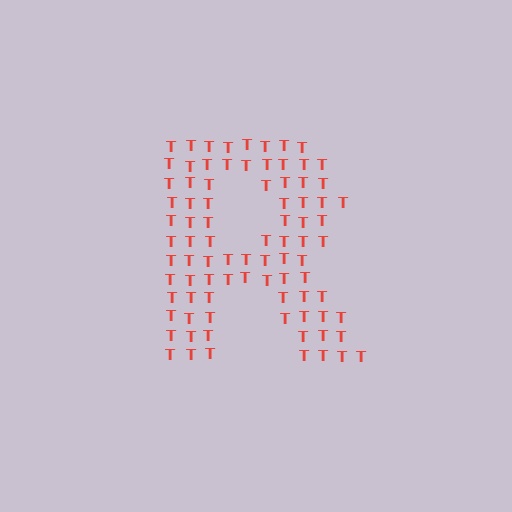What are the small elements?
The small elements are letter T's.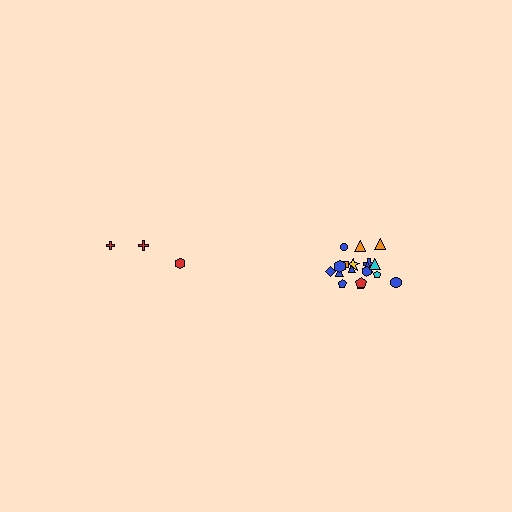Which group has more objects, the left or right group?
The right group.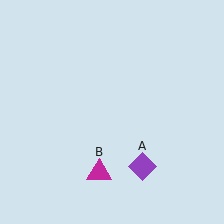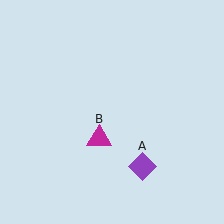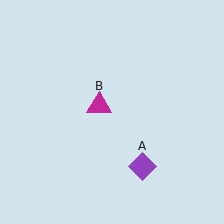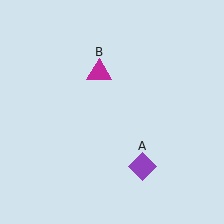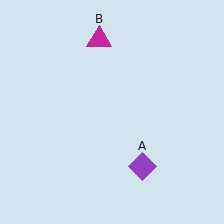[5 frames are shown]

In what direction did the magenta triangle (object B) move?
The magenta triangle (object B) moved up.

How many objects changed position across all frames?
1 object changed position: magenta triangle (object B).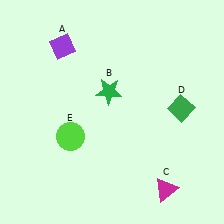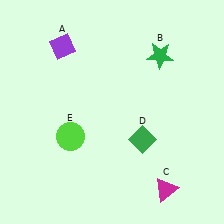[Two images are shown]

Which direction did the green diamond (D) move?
The green diamond (D) moved left.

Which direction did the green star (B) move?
The green star (B) moved right.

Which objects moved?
The objects that moved are: the green star (B), the green diamond (D).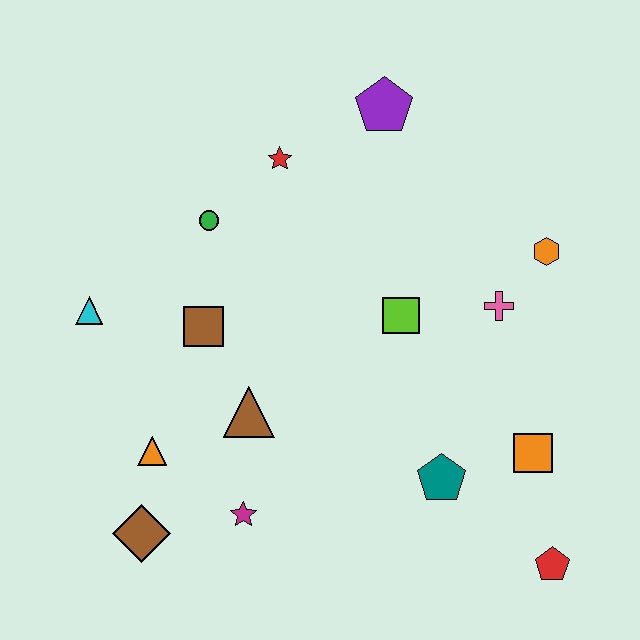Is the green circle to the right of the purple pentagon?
No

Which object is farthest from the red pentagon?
The cyan triangle is farthest from the red pentagon.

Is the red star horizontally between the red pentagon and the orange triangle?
Yes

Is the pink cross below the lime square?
No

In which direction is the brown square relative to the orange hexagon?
The brown square is to the left of the orange hexagon.